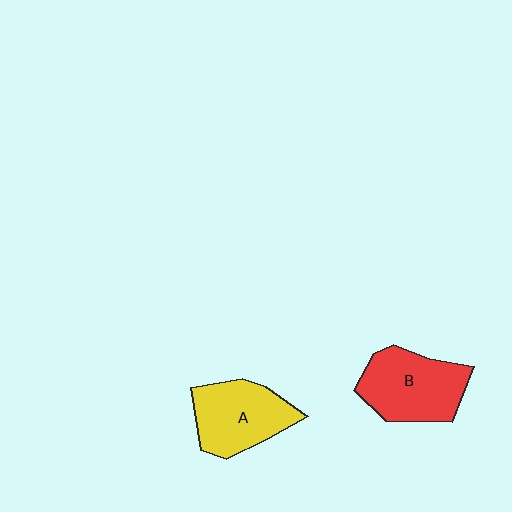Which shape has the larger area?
Shape B (red).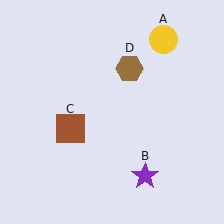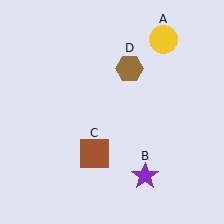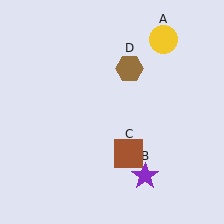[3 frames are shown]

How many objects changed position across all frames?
1 object changed position: brown square (object C).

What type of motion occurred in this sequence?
The brown square (object C) rotated counterclockwise around the center of the scene.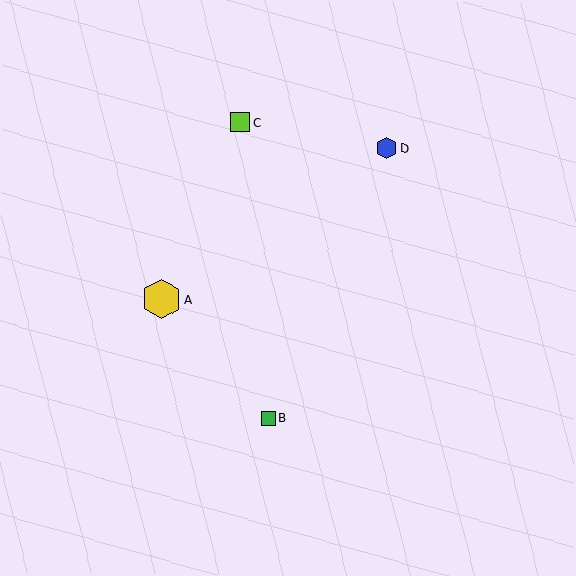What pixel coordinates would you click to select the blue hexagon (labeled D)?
Click at (386, 148) to select the blue hexagon D.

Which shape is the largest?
The yellow hexagon (labeled A) is the largest.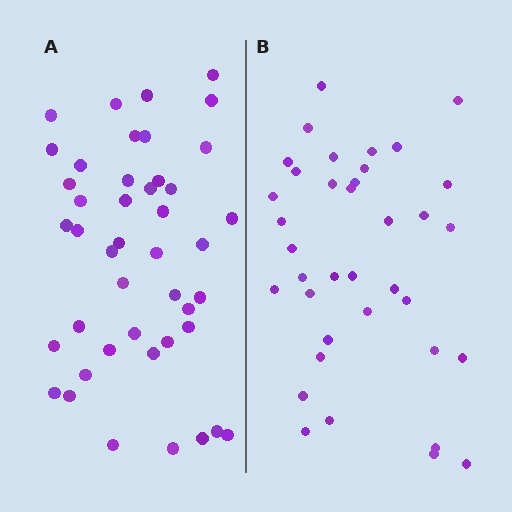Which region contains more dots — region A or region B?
Region A (the left region) has more dots.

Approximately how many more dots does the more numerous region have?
Region A has roughly 8 or so more dots than region B.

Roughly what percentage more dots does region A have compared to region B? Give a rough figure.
About 20% more.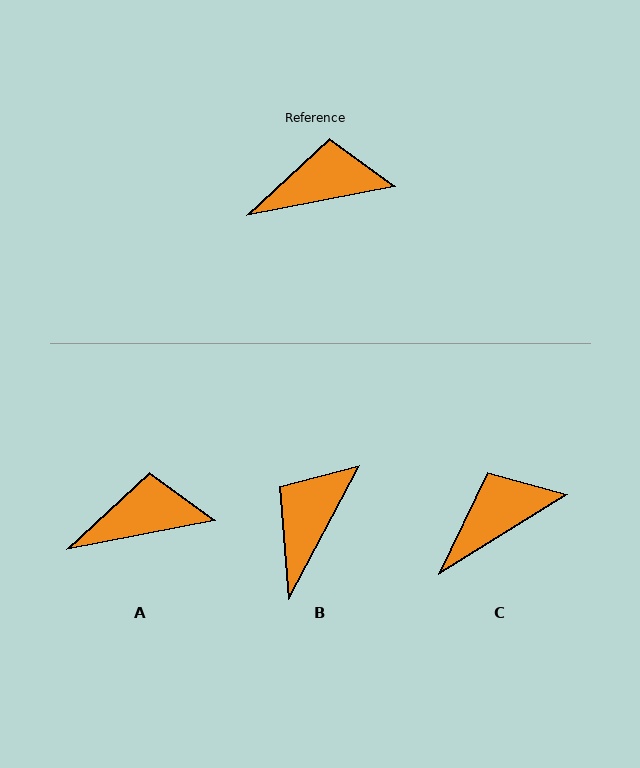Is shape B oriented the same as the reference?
No, it is off by about 51 degrees.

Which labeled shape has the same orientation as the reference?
A.